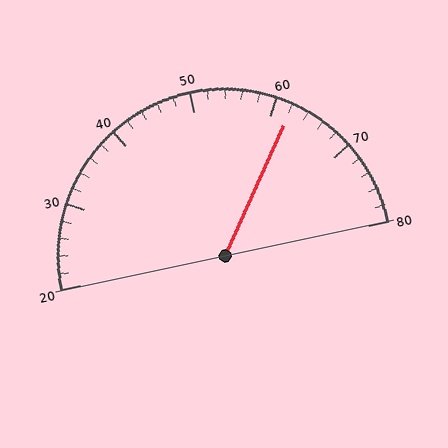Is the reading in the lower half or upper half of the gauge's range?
The reading is in the upper half of the range (20 to 80).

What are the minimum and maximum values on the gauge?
The gauge ranges from 20 to 80.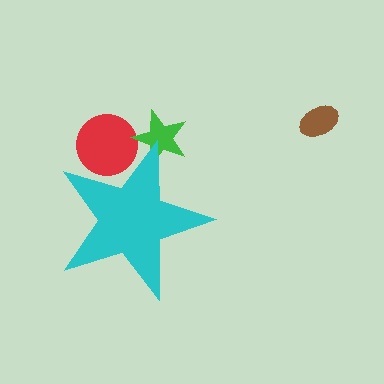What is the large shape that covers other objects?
A cyan star.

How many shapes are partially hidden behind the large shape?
2 shapes are partially hidden.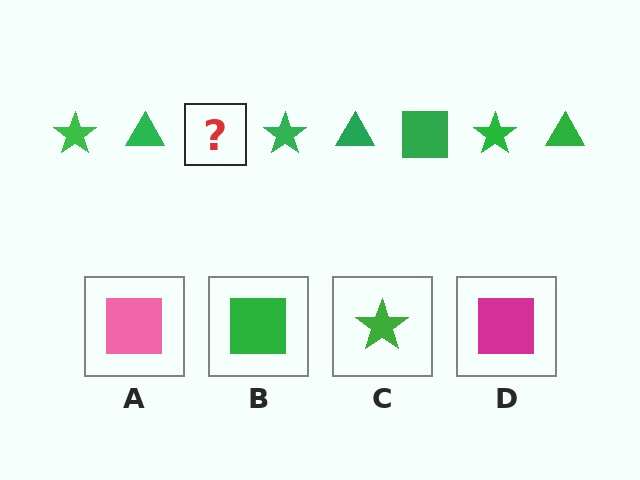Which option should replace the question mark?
Option B.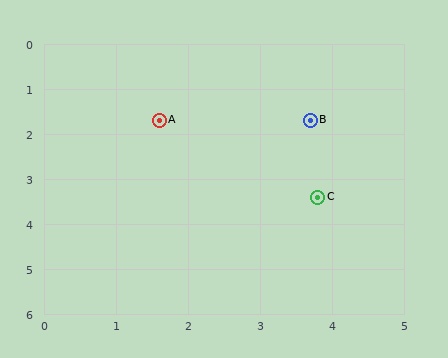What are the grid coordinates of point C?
Point C is at approximately (3.8, 3.4).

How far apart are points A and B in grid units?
Points A and B are about 2.1 grid units apart.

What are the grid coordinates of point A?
Point A is at approximately (1.6, 1.7).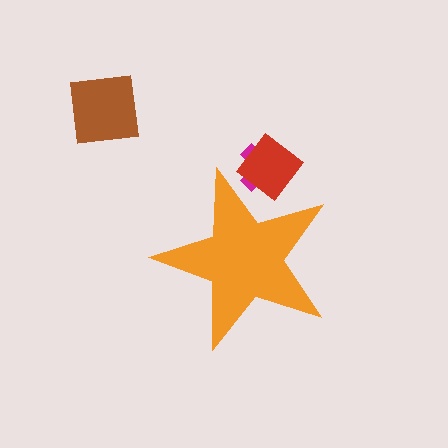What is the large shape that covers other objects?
An orange star.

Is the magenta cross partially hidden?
Yes, the magenta cross is partially hidden behind the orange star.